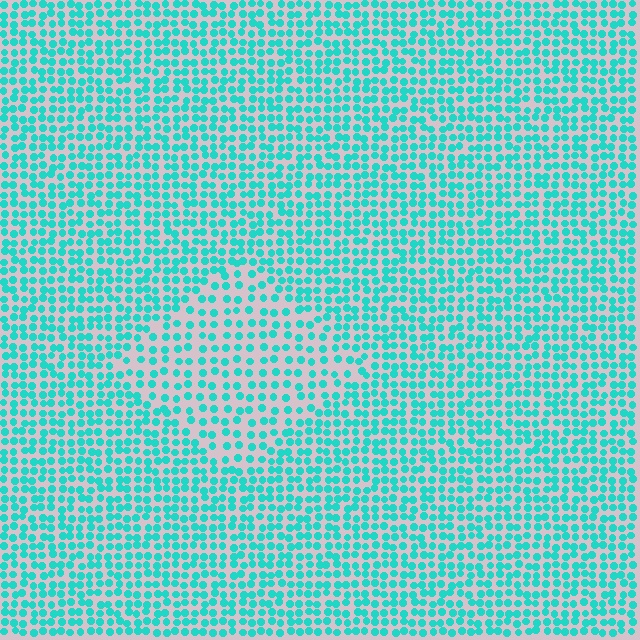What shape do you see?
I see a diamond.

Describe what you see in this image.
The image contains small cyan elements arranged at two different densities. A diamond-shaped region is visible where the elements are less densely packed than the surrounding area.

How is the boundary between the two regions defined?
The boundary is defined by a change in element density (approximately 1.7x ratio). All elements are the same color, size, and shape.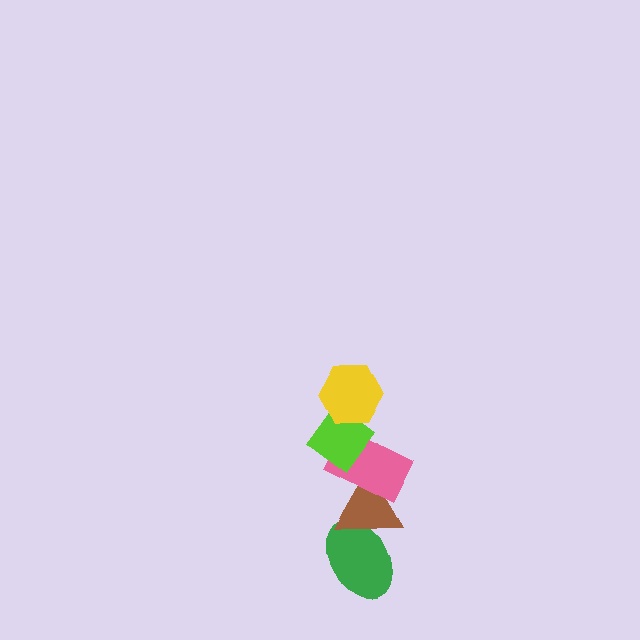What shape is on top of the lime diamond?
The yellow hexagon is on top of the lime diamond.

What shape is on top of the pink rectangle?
The lime diamond is on top of the pink rectangle.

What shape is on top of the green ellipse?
The brown triangle is on top of the green ellipse.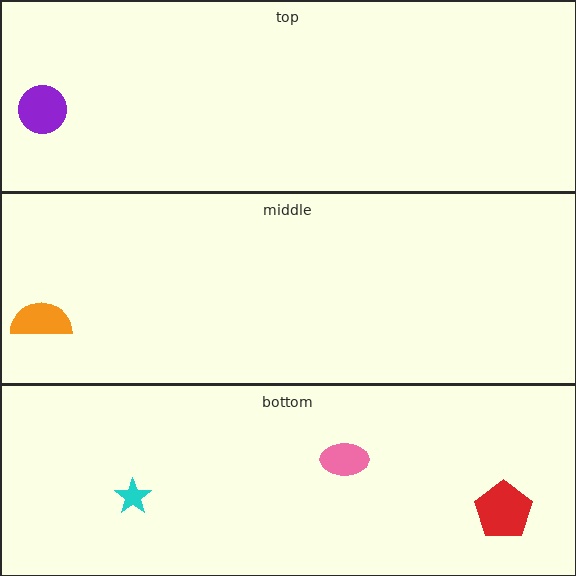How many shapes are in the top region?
1.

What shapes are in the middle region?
The orange semicircle.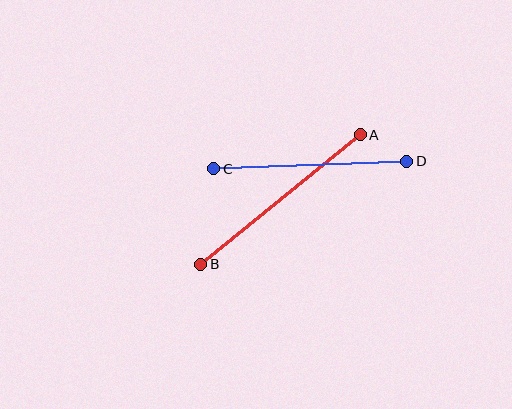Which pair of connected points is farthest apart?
Points A and B are farthest apart.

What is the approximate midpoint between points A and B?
The midpoint is at approximately (281, 200) pixels.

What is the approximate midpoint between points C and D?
The midpoint is at approximately (310, 165) pixels.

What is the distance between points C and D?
The distance is approximately 193 pixels.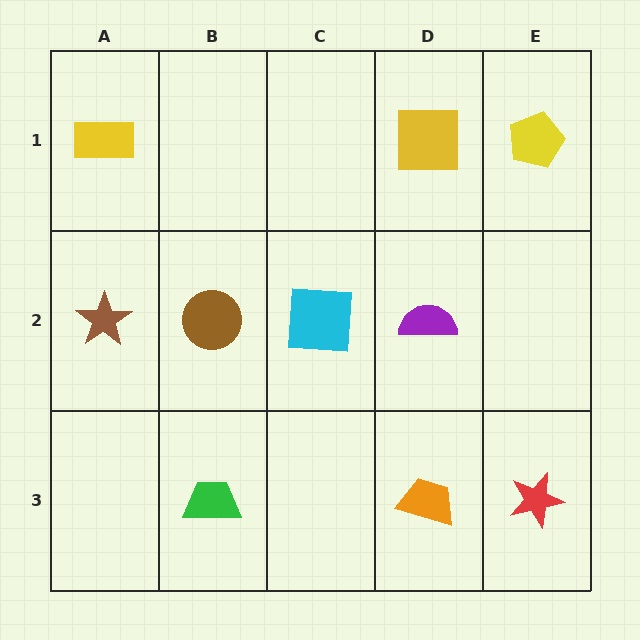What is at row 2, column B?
A brown circle.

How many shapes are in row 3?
3 shapes.